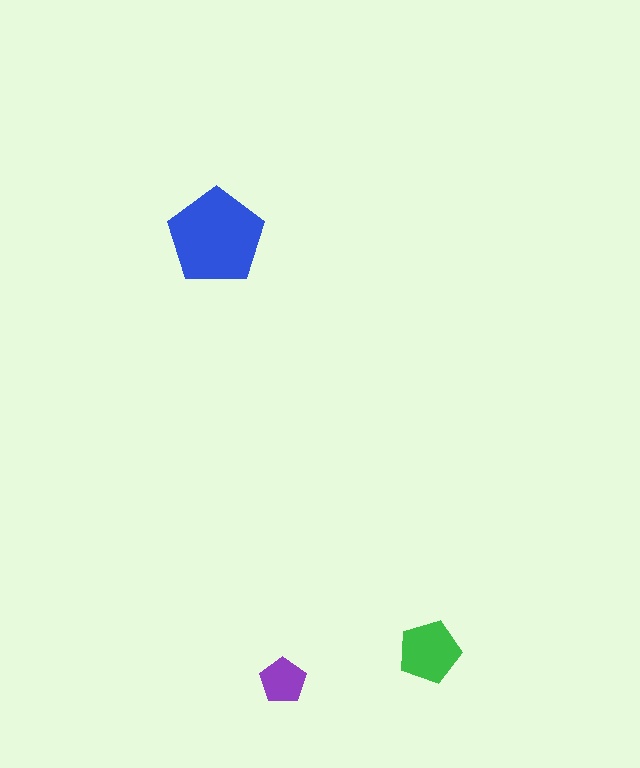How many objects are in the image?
There are 3 objects in the image.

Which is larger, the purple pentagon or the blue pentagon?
The blue one.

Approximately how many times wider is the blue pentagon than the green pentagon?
About 1.5 times wider.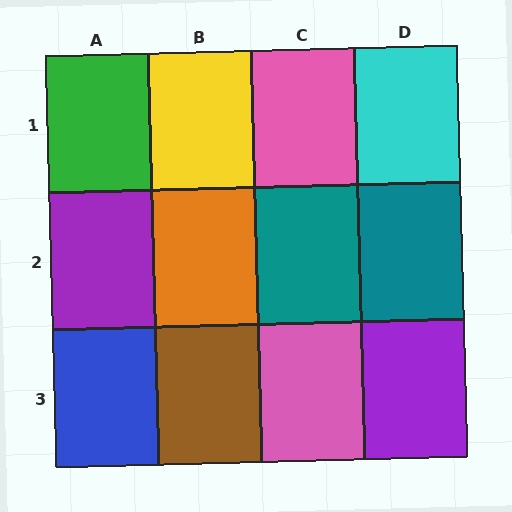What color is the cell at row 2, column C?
Teal.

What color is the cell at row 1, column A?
Green.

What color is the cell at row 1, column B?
Yellow.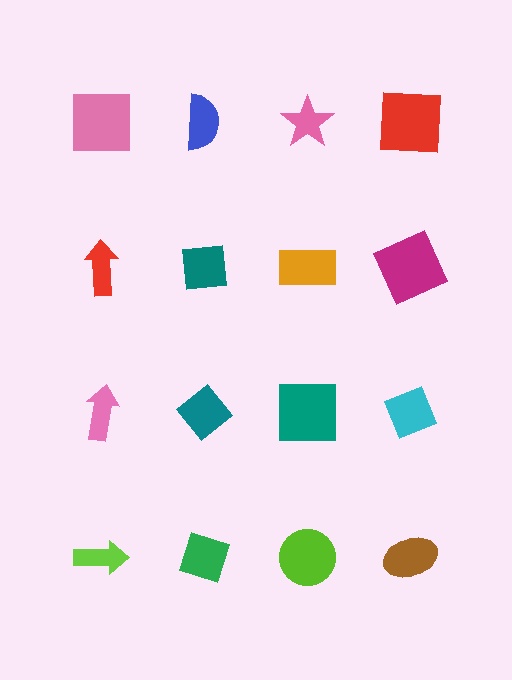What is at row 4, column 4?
A brown ellipse.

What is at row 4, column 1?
A lime arrow.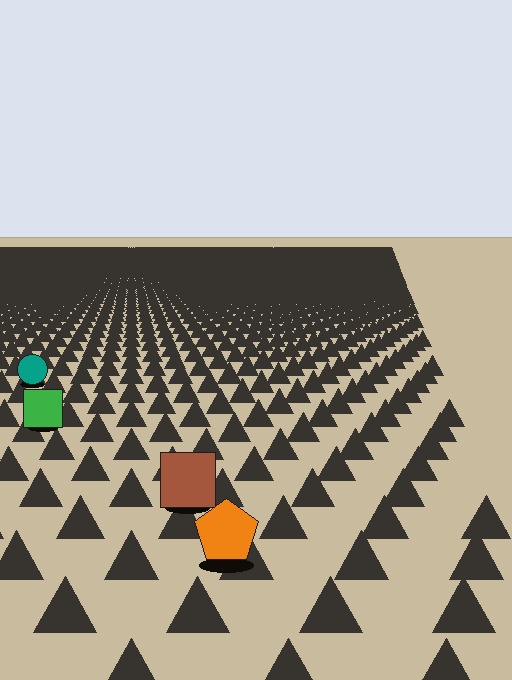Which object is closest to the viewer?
The orange pentagon is closest. The texture marks near it are larger and more spread out.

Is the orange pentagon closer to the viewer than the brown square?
Yes. The orange pentagon is closer — you can tell from the texture gradient: the ground texture is coarser near it.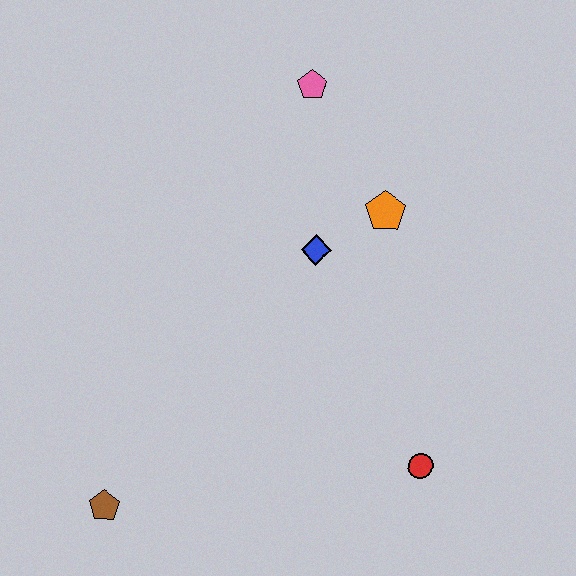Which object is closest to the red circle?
The blue diamond is closest to the red circle.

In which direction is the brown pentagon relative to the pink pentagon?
The brown pentagon is below the pink pentagon.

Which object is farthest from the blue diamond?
The brown pentagon is farthest from the blue diamond.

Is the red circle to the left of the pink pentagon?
No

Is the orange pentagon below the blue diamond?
No